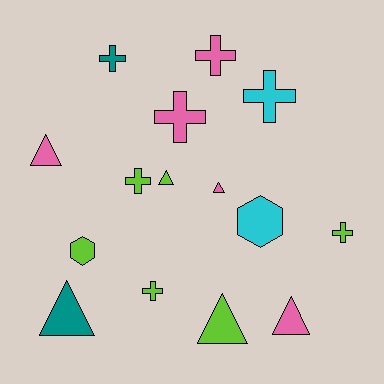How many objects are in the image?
There are 15 objects.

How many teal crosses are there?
There is 1 teal cross.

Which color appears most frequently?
Lime, with 6 objects.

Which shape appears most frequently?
Cross, with 7 objects.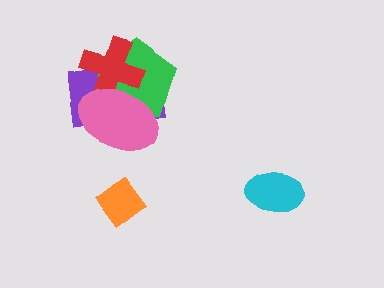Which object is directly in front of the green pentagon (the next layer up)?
The red cross is directly in front of the green pentagon.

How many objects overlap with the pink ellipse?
3 objects overlap with the pink ellipse.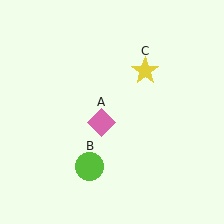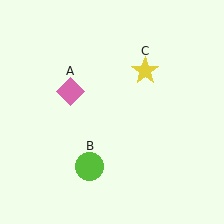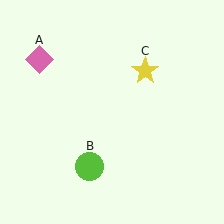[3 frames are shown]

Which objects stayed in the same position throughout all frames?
Lime circle (object B) and yellow star (object C) remained stationary.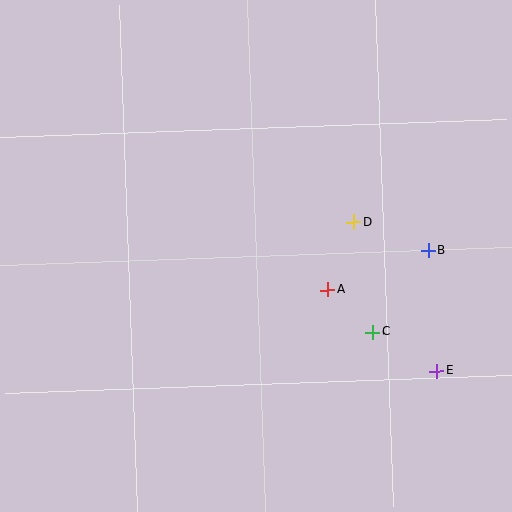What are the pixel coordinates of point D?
Point D is at (354, 222).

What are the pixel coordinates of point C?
Point C is at (373, 332).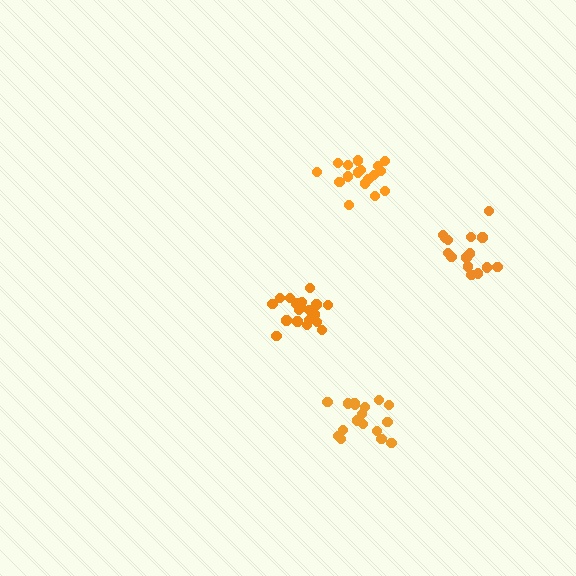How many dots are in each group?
Group 1: 17 dots, Group 2: 17 dots, Group 3: 15 dots, Group 4: 20 dots (69 total).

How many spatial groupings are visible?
There are 4 spatial groupings.